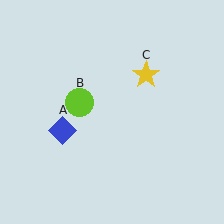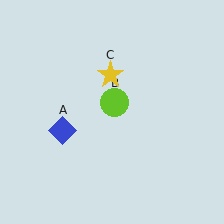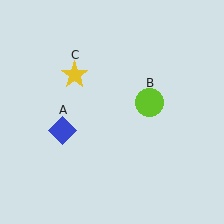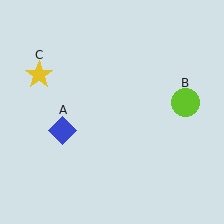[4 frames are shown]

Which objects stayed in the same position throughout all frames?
Blue diamond (object A) remained stationary.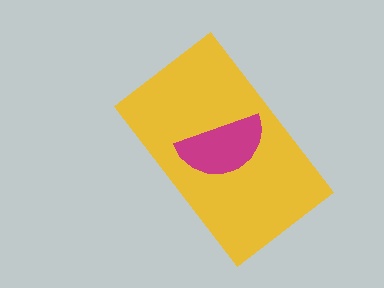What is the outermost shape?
The yellow rectangle.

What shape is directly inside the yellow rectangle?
The magenta semicircle.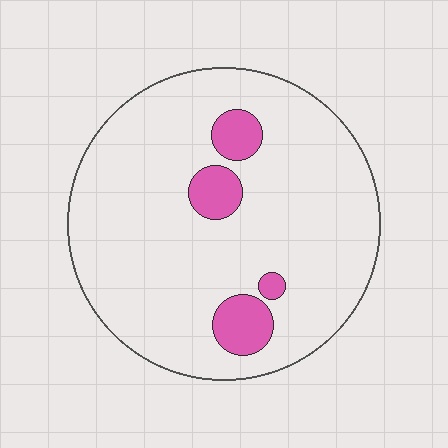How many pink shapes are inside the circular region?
4.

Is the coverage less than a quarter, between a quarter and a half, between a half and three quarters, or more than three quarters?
Less than a quarter.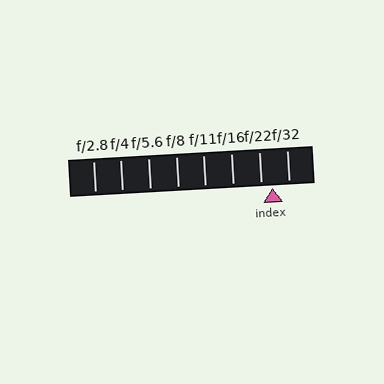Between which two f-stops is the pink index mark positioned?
The index mark is between f/22 and f/32.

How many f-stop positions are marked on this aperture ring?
There are 8 f-stop positions marked.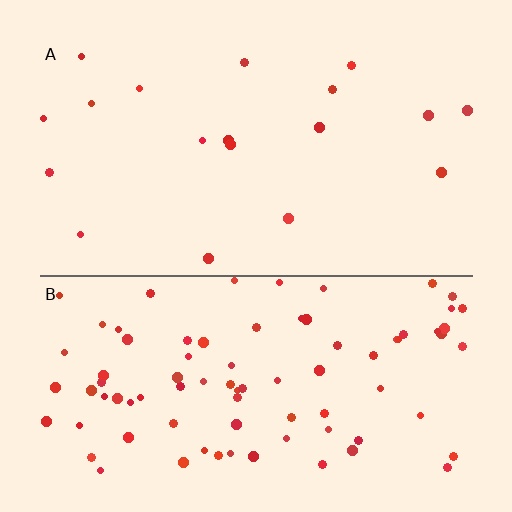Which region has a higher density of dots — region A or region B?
B (the bottom).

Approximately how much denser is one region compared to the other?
Approximately 4.6× — region B over region A.